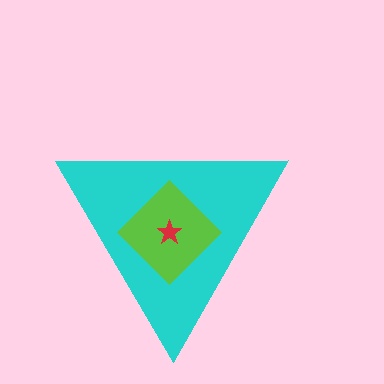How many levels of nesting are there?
3.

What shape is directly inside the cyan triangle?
The lime diamond.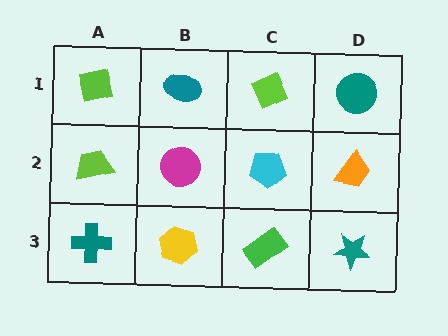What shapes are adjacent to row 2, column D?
A teal circle (row 1, column D), a teal star (row 3, column D), a cyan pentagon (row 2, column C).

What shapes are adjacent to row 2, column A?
A lime square (row 1, column A), a teal cross (row 3, column A), a magenta circle (row 2, column B).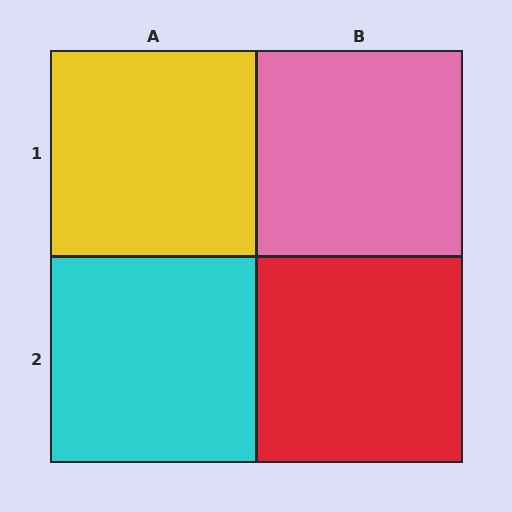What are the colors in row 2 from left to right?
Cyan, red.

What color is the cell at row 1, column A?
Yellow.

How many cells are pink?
1 cell is pink.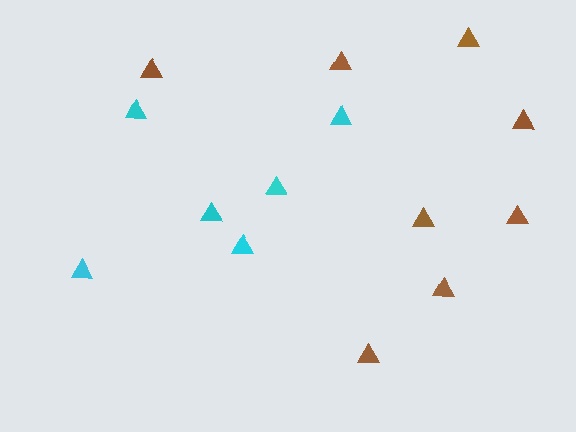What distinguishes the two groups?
There are 2 groups: one group of brown triangles (8) and one group of cyan triangles (6).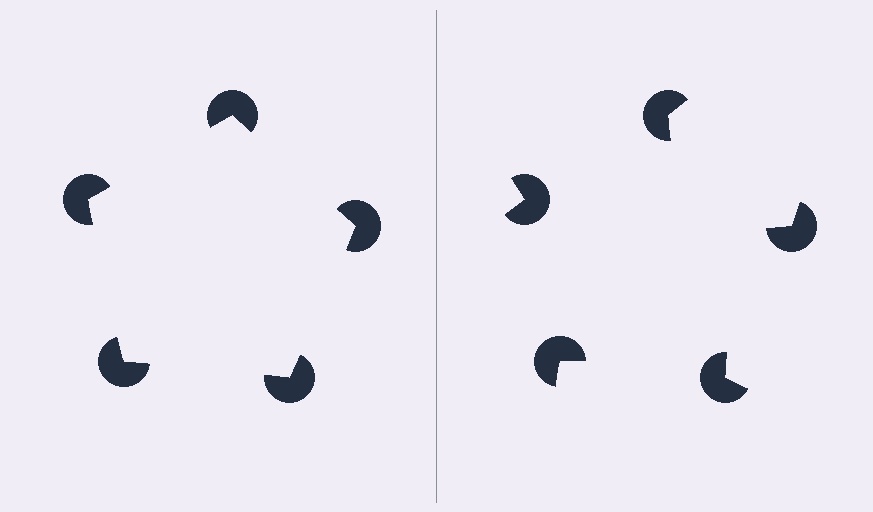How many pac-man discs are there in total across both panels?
10 — 5 on each side.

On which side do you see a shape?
An illusory pentagon appears on the left side. On the right side the wedge cuts are rotated, so no coherent shape forms.